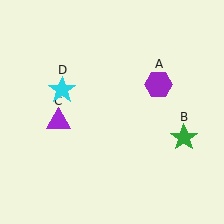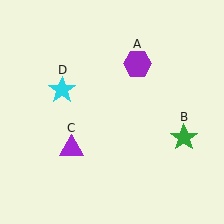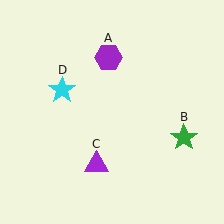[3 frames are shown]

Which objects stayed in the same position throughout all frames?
Green star (object B) and cyan star (object D) remained stationary.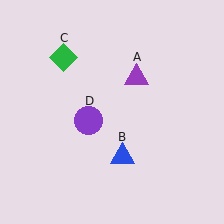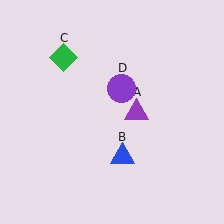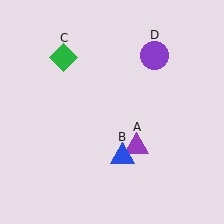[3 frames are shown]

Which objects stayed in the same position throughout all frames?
Blue triangle (object B) and green diamond (object C) remained stationary.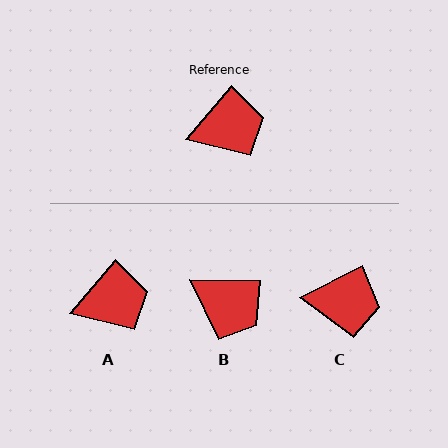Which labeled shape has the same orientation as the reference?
A.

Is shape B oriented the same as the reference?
No, it is off by about 50 degrees.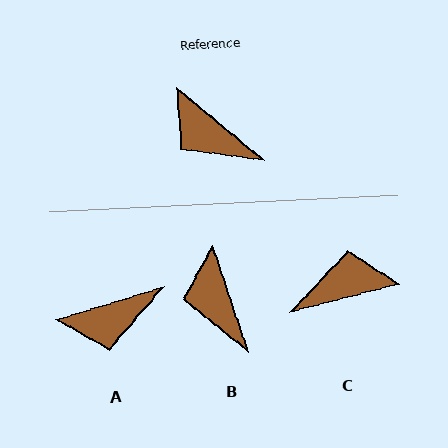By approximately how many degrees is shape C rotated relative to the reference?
Approximately 126 degrees clockwise.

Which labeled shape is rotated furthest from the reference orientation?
C, about 126 degrees away.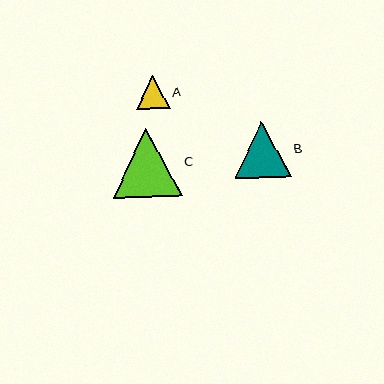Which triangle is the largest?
Triangle C is the largest with a size of approximately 69 pixels.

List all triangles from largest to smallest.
From largest to smallest: C, B, A.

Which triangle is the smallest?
Triangle A is the smallest with a size of approximately 33 pixels.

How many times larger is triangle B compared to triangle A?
Triangle B is approximately 1.7 times the size of triangle A.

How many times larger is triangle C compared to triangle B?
Triangle C is approximately 1.2 times the size of triangle B.